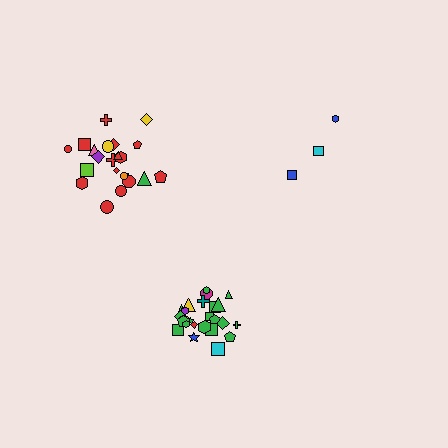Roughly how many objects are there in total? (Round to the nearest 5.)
Roughly 50 objects in total.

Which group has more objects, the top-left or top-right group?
The top-left group.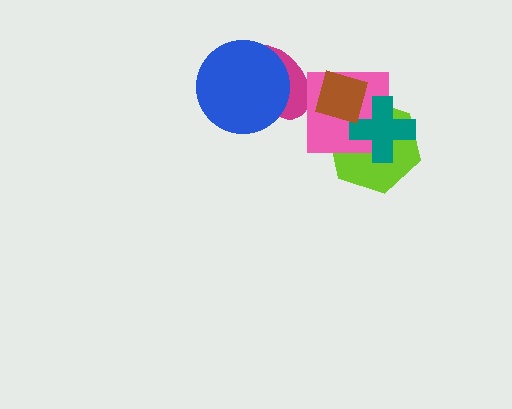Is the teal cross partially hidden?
Yes, it is partially covered by another shape.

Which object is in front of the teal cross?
The brown diamond is in front of the teal cross.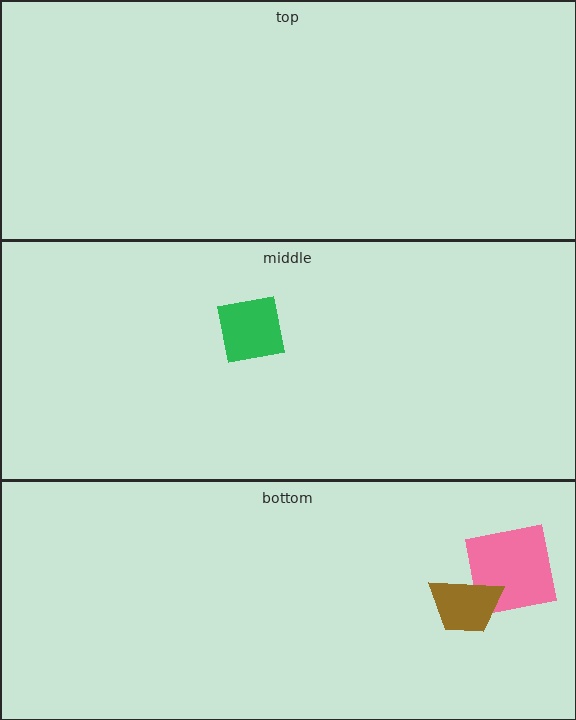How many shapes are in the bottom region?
2.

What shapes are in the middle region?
The green square.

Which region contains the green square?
The middle region.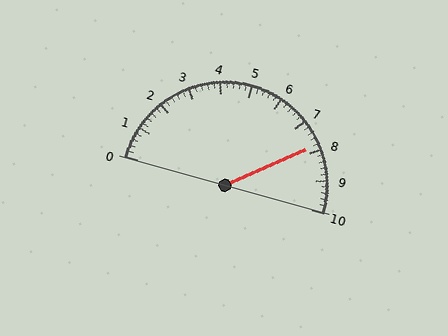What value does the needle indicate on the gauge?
The needle indicates approximately 7.8.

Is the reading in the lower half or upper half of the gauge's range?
The reading is in the upper half of the range (0 to 10).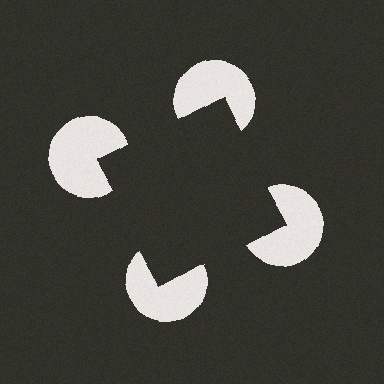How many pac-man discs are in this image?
There are 4 — one at each vertex of the illusory square.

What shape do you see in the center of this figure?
An illusory square — its edges are inferred from the aligned wedge cuts in the pac-man discs, not physically drawn.